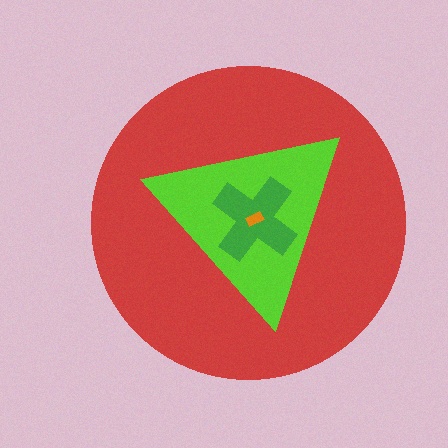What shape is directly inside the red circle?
The lime triangle.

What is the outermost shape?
The red circle.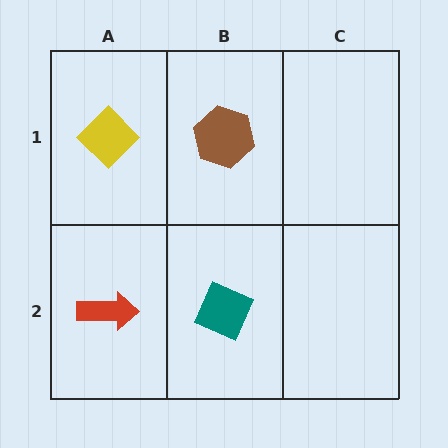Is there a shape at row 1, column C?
No, that cell is empty.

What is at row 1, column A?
A yellow diamond.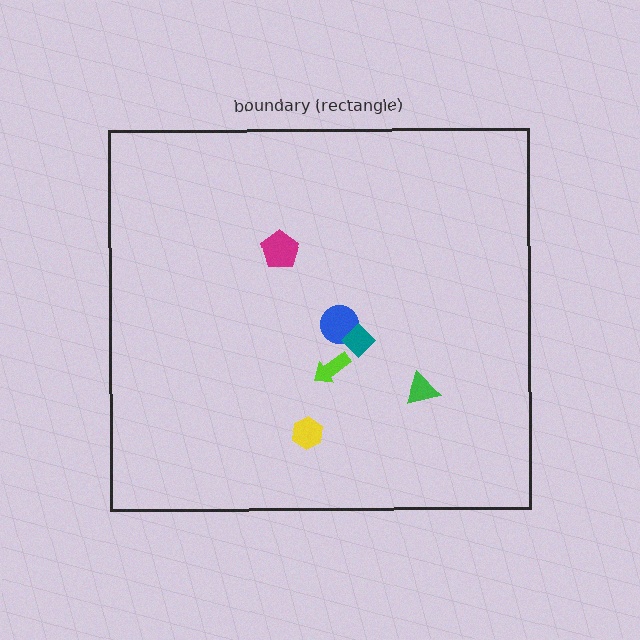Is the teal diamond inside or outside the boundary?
Inside.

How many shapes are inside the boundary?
6 inside, 0 outside.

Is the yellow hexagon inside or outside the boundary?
Inside.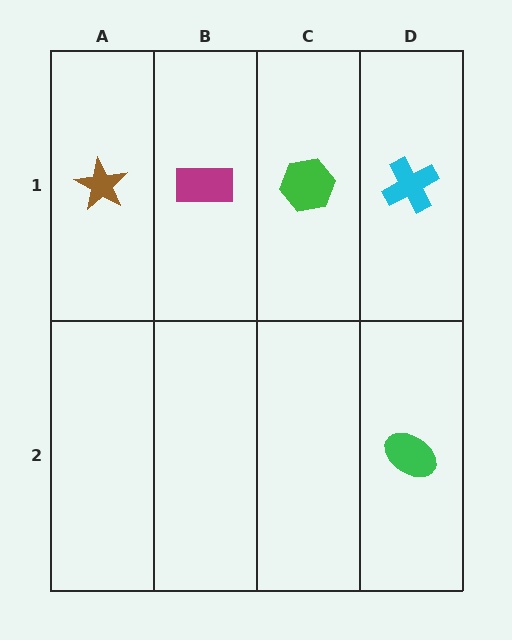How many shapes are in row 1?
4 shapes.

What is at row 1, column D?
A cyan cross.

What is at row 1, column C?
A green hexagon.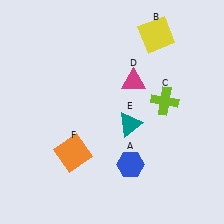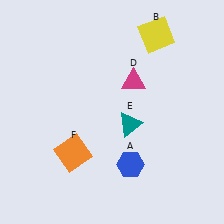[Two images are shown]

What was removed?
The lime cross (C) was removed in Image 2.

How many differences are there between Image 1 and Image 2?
There is 1 difference between the two images.